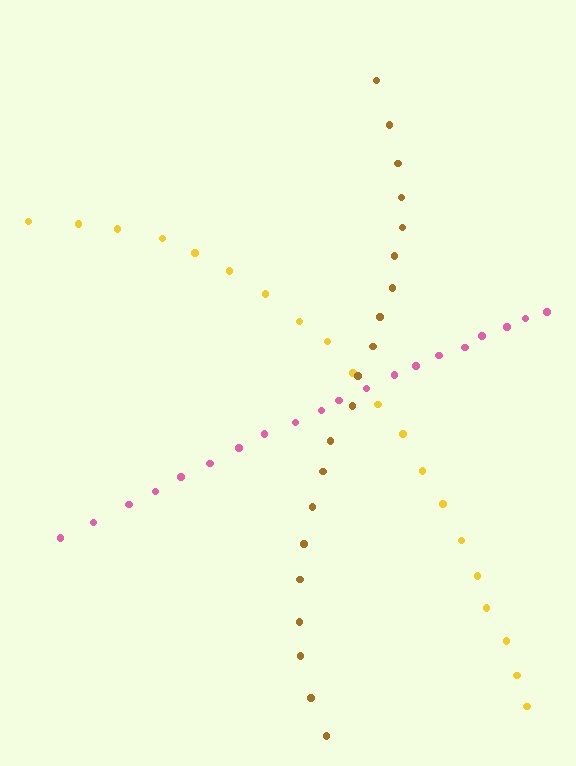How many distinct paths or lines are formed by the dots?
There are 3 distinct paths.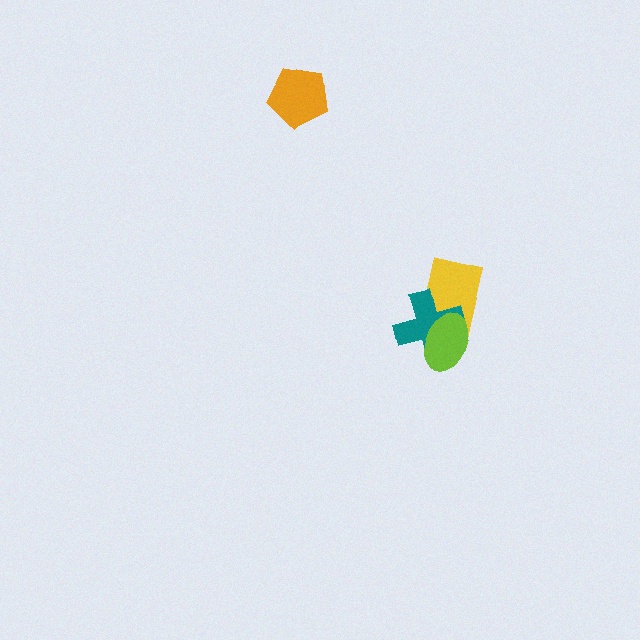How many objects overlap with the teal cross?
2 objects overlap with the teal cross.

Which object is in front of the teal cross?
The lime ellipse is in front of the teal cross.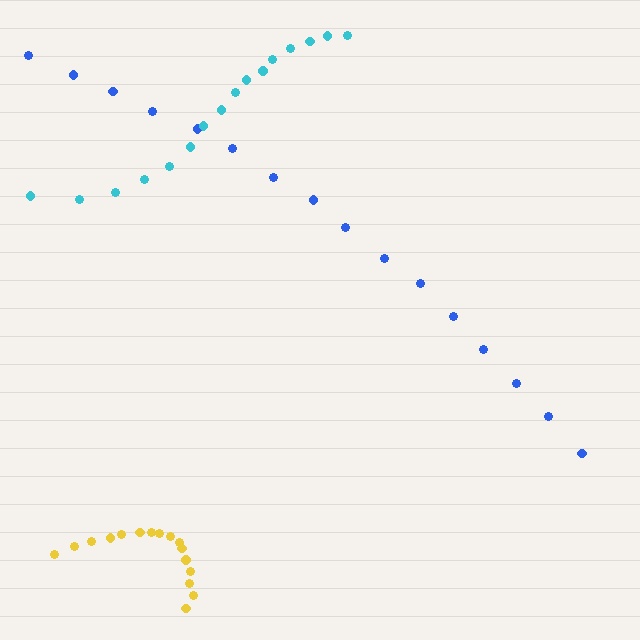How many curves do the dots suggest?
There are 3 distinct paths.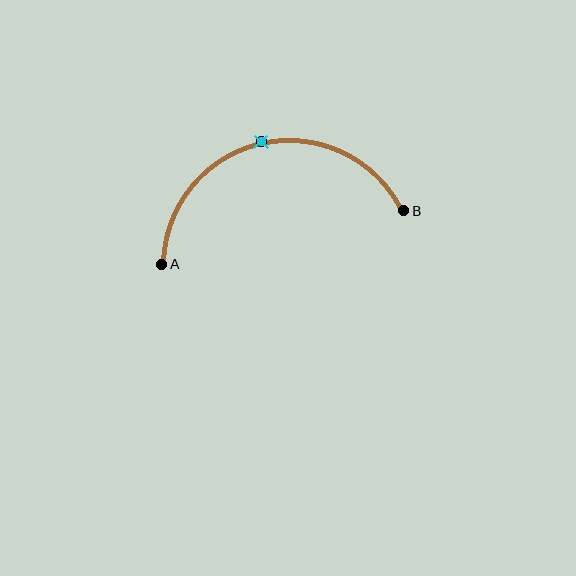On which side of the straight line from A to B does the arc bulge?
The arc bulges above the straight line connecting A and B.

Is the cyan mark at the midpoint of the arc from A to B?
Yes. The cyan mark lies on the arc at equal arc-length from both A and B — it is the arc midpoint.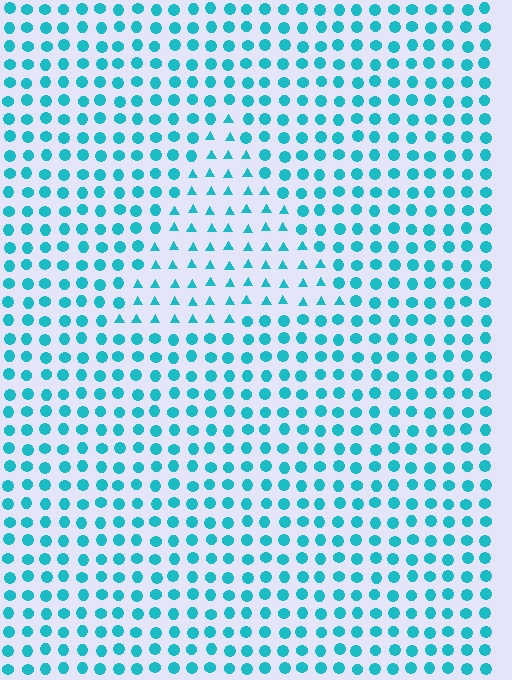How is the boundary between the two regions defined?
The boundary is defined by a change in element shape: triangles inside vs. circles outside. All elements share the same color and spacing.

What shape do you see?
I see a triangle.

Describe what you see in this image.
The image is filled with small cyan elements arranged in a uniform grid. A triangle-shaped region contains triangles, while the surrounding area contains circles. The boundary is defined purely by the change in element shape.